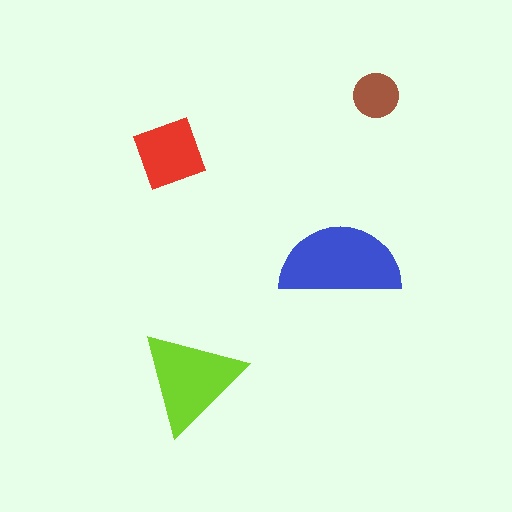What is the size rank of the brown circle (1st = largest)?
4th.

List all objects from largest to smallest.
The blue semicircle, the lime triangle, the red square, the brown circle.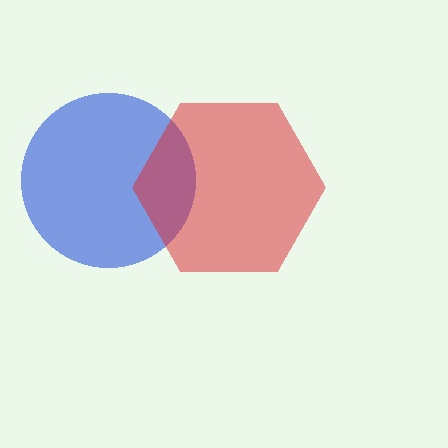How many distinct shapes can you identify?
There are 2 distinct shapes: a blue circle, a red hexagon.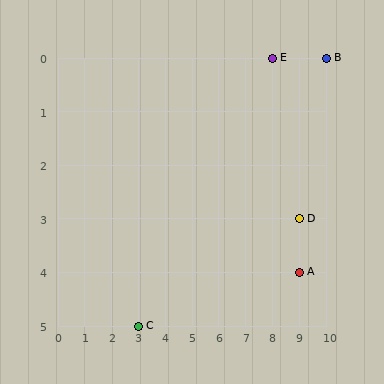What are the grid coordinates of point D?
Point D is at grid coordinates (9, 3).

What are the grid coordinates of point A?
Point A is at grid coordinates (9, 4).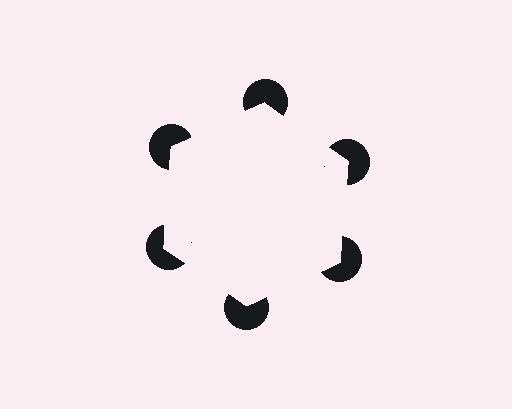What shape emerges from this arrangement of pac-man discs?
An illusory hexagon — its edges are inferred from the aligned wedge cuts in the pac-man discs, not physically drawn.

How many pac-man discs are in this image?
There are 6 — one at each vertex of the illusory hexagon.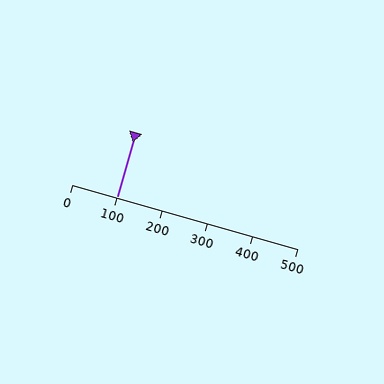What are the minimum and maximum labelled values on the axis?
The axis runs from 0 to 500.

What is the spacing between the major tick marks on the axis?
The major ticks are spaced 100 apart.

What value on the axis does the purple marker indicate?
The marker indicates approximately 100.